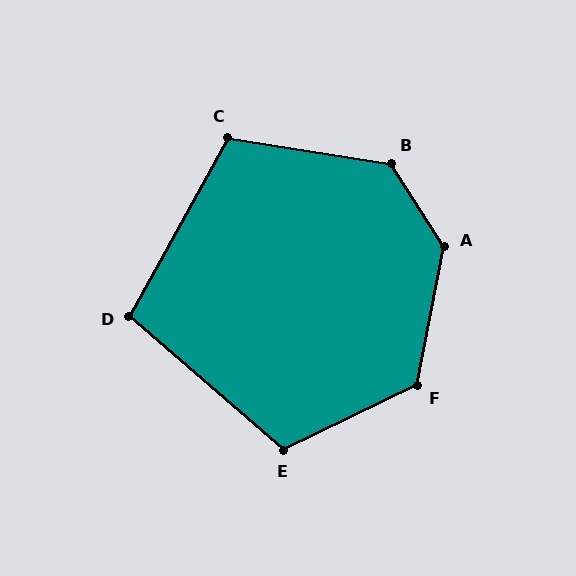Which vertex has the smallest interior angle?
D, at approximately 102 degrees.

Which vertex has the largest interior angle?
A, at approximately 136 degrees.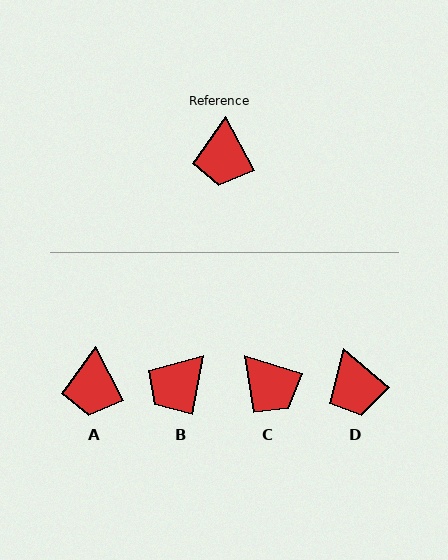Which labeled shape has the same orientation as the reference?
A.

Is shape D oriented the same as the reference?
No, it is off by about 21 degrees.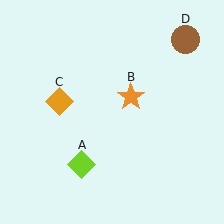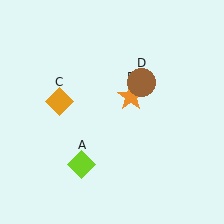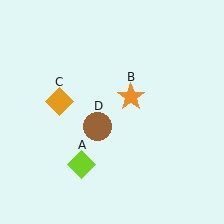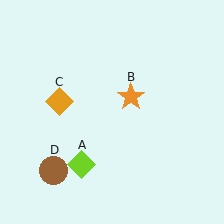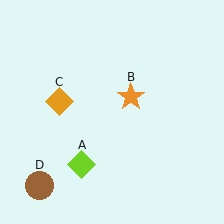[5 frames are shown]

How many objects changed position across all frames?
1 object changed position: brown circle (object D).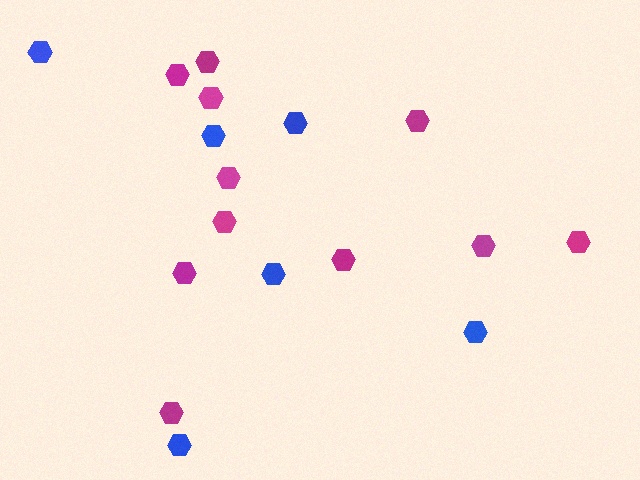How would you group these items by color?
There are 2 groups: one group of magenta hexagons (11) and one group of blue hexagons (6).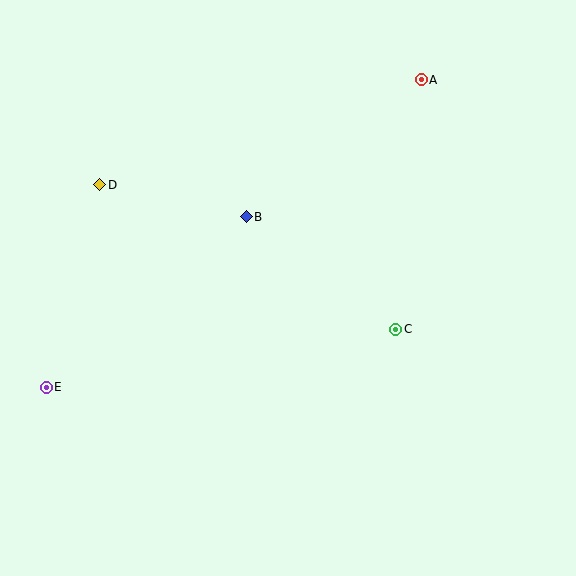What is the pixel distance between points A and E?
The distance between A and E is 485 pixels.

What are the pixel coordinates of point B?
Point B is at (246, 217).